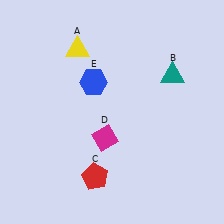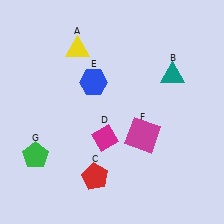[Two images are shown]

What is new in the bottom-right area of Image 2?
A magenta square (F) was added in the bottom-right area of Image 2.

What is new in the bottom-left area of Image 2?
A green pentagon (G) was added in the bottom-left area of Image 2.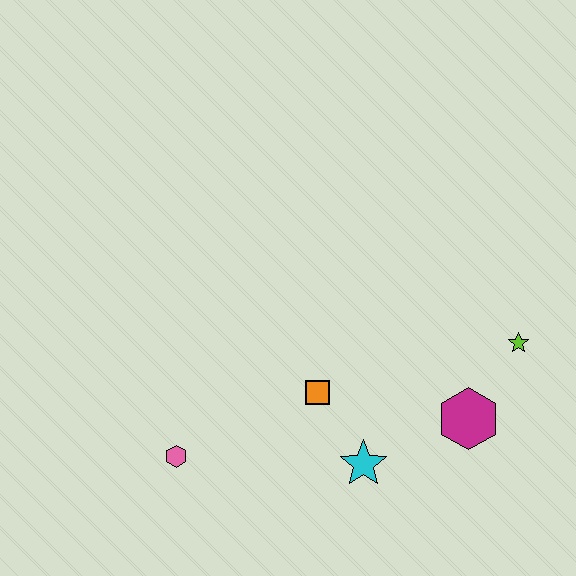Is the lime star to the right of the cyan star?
Yes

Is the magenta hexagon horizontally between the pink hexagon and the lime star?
Yes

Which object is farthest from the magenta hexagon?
The pink hexagon is farthest from the magenta hexagon.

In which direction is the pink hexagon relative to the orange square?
The pink hexagon is to the left of the orange square.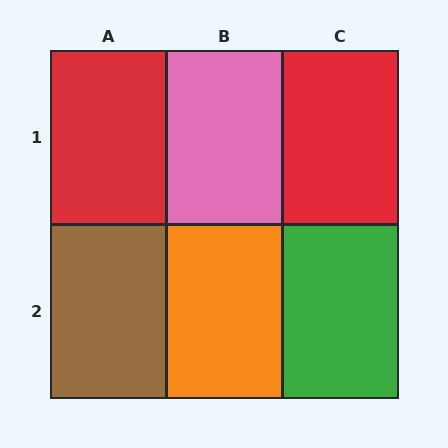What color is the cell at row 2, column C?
Green.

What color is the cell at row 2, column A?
Brown.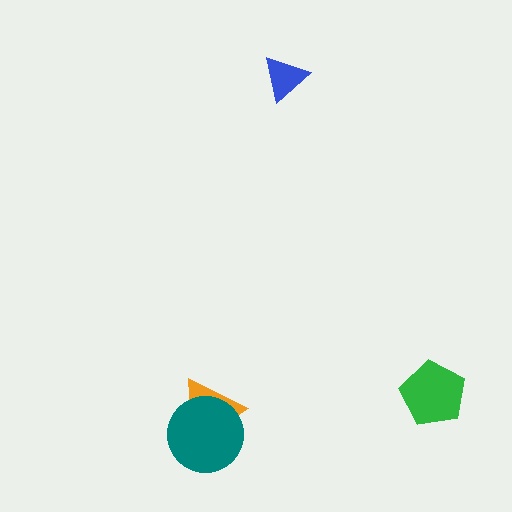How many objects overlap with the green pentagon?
0 objects overlap with the green pentagon.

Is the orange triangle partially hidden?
Yes, it is partially covered by another shape.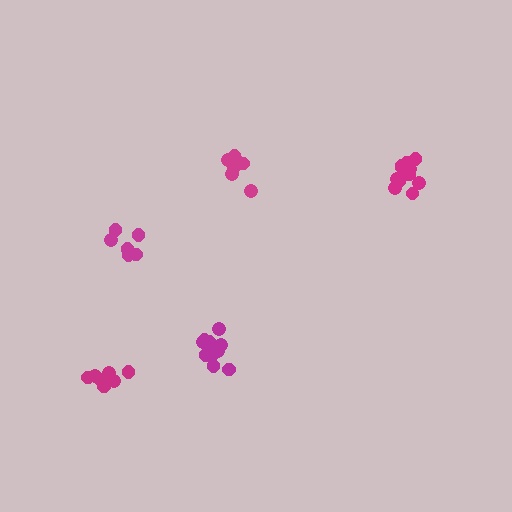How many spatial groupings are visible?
There are 5 spatial groupings.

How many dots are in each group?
Group 1: 6 dots, Group 2: 8 dots, Group 3: 7 dots, Group 4: 11 dots, Group 5: 11 dots (43 total).